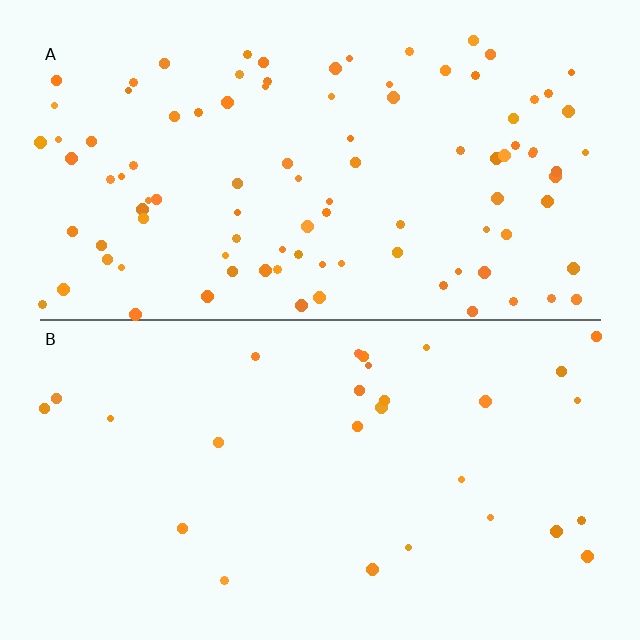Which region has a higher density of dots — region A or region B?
A (the top).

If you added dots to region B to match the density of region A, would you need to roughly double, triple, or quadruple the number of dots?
Approximately triple.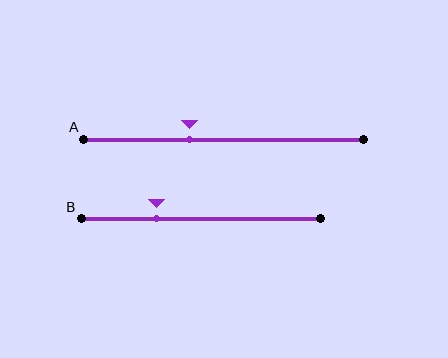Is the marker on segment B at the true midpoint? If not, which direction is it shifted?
No, the marker on segment B is shifted to the left by about 18% of the segment length.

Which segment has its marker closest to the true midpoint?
Segment A has its marker closest to the true midpoint.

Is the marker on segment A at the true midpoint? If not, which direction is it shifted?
No, the marker on segment A is shifted to the left by about 12% of the segment length.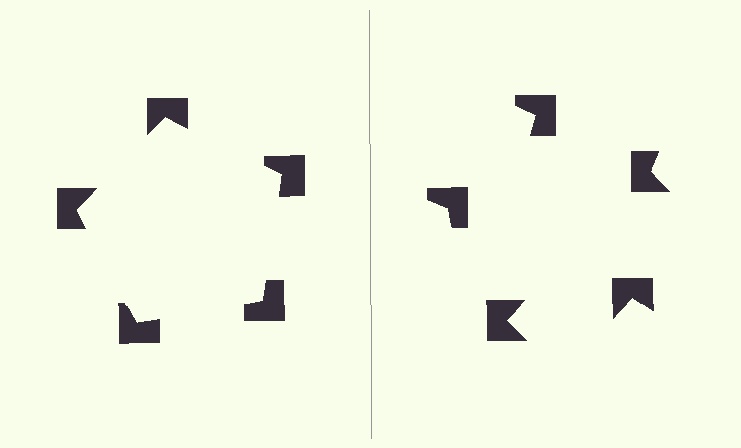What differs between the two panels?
The notched squares are positioned identically on both sides; only the wedge orientations differ. On the left they align to a pentagon; on the right they are misaligned.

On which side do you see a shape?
An illusory pentagon appears on the left side. On the right side the wedge cuts are rotated, so no coherent shape forms.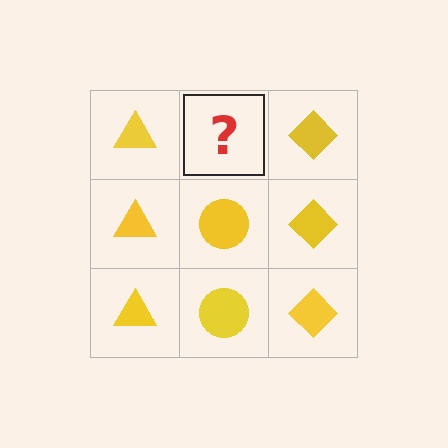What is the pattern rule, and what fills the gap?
The rule is that each column has a consistent shape. The gap should be filled with a yellow circle.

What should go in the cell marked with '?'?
The missing cell should contain a yellow circle.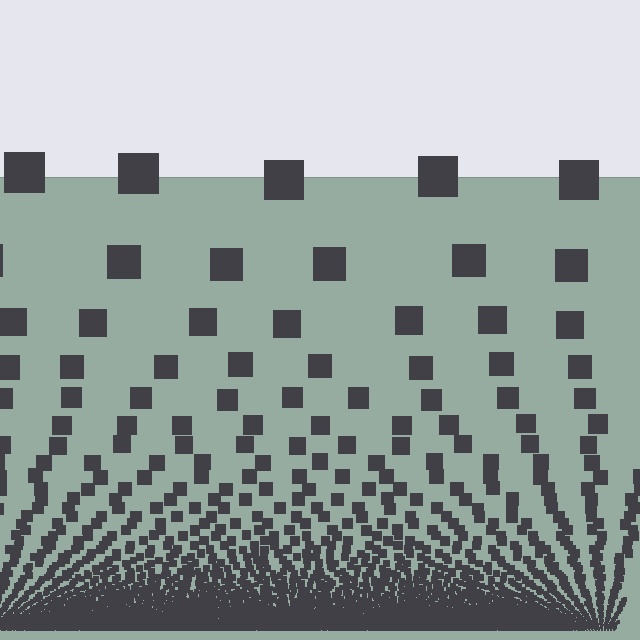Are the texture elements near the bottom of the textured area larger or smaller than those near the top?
Smaller. The gradient is inverted — elements near the bottom are smaller and denser.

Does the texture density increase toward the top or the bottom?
Density increases toward the bottom.